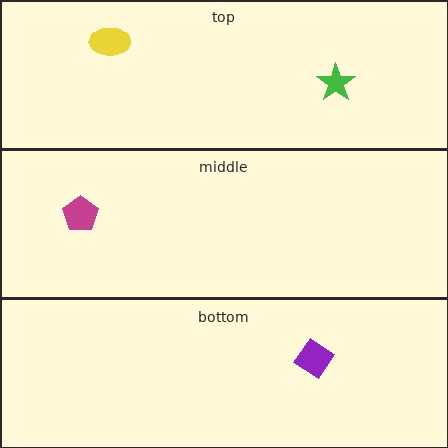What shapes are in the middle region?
The magenta pentagon.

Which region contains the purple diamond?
The bottom region.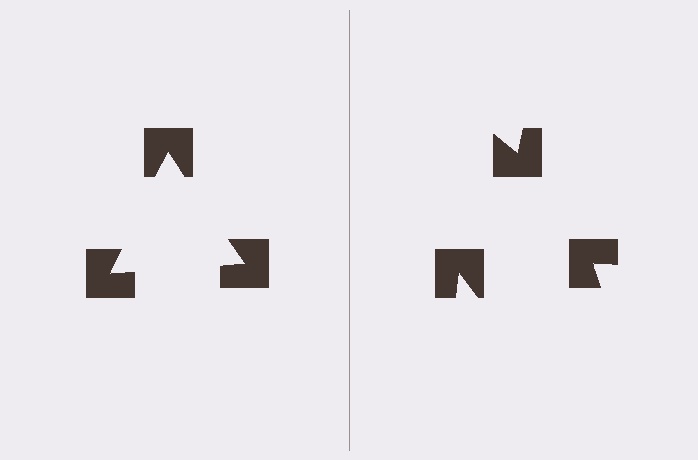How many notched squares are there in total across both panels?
6 — 3 on each side.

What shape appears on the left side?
An illusory triangle.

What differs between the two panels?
The notched squares are positioned identically on both sides; only the wedge orientations differ. On the left they align to a triangle; on the right they are misaligned.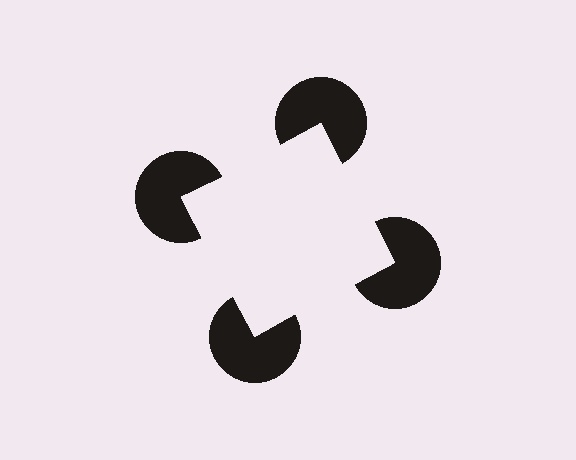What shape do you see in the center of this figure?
An illusory square — its edges are inferred from the aligned wedge cuts in the pac-man discs, not physically drawn.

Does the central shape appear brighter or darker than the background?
It typically appears slightly brighter than the background, even though no actual brightness change is drawn.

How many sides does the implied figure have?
4 sides.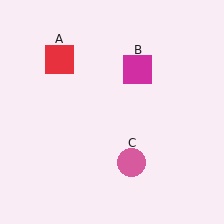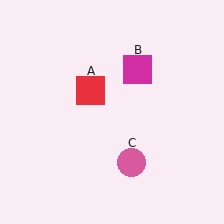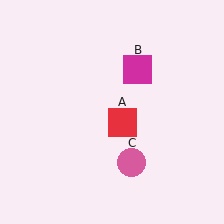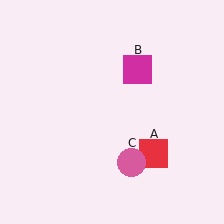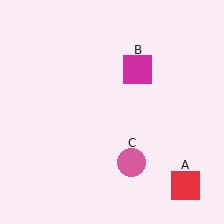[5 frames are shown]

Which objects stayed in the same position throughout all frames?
Magenta square (object B) and pink circle (object C) remained stationary.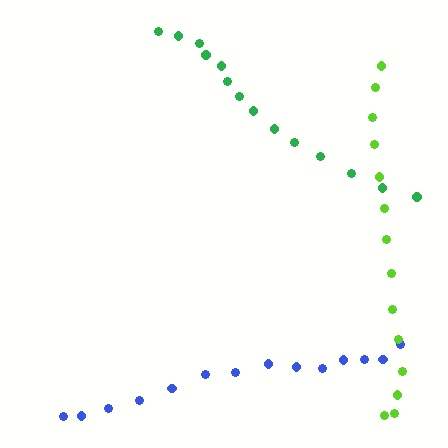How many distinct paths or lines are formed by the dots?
There are 3 distinct paths.